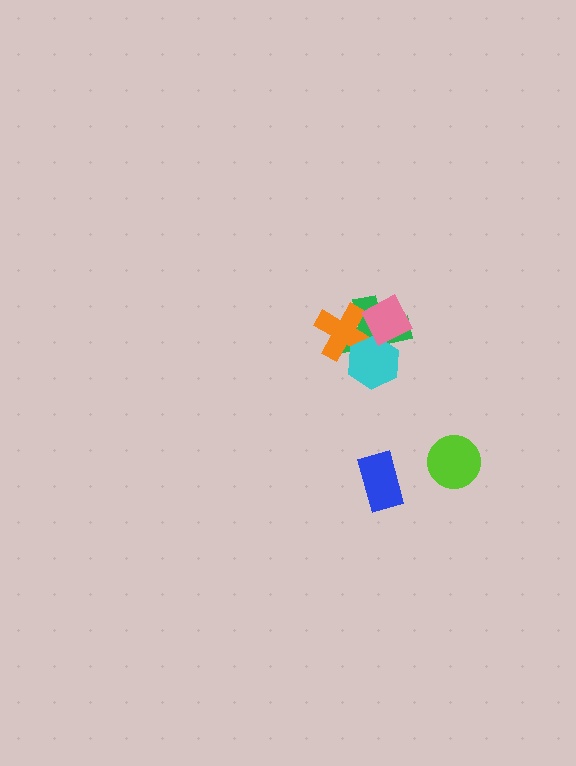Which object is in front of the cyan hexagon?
The pink diamond is in front of the cyan hexagon.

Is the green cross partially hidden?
Yes, it is partially covered by another shape.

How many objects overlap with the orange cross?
3 objects overlap with the orange cross.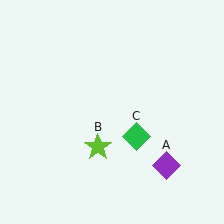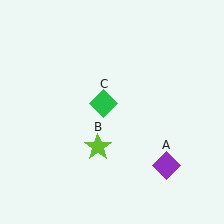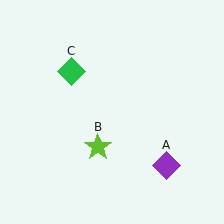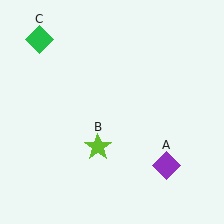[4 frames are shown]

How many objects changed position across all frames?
1 object changed position: green diamond (object C).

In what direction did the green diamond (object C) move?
The green diamond (object C) moved up and to the left.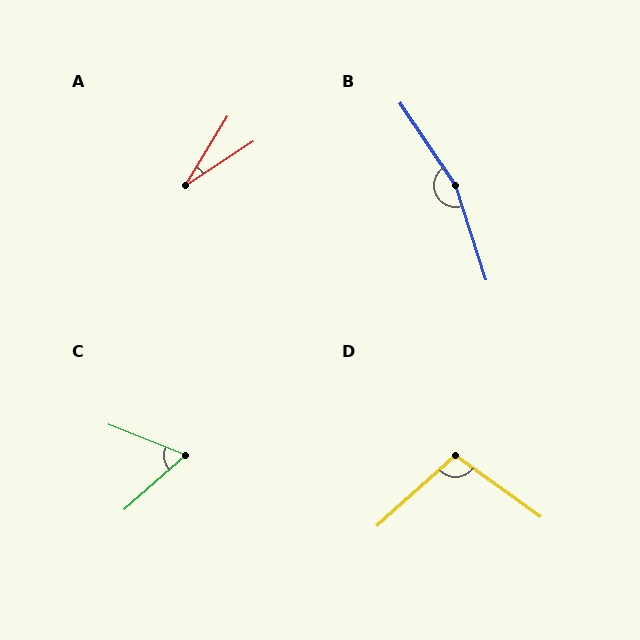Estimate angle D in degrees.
Approximately 103 degrees.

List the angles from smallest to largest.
A (25°), C (63°), D (103°), B (164°).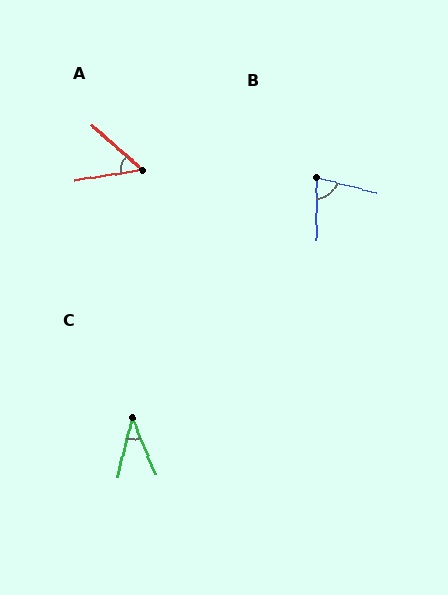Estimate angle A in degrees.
Approximately 50 degrees.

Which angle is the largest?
B, at approximately 76 degrees.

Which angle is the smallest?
C, at approximately 36 degrees.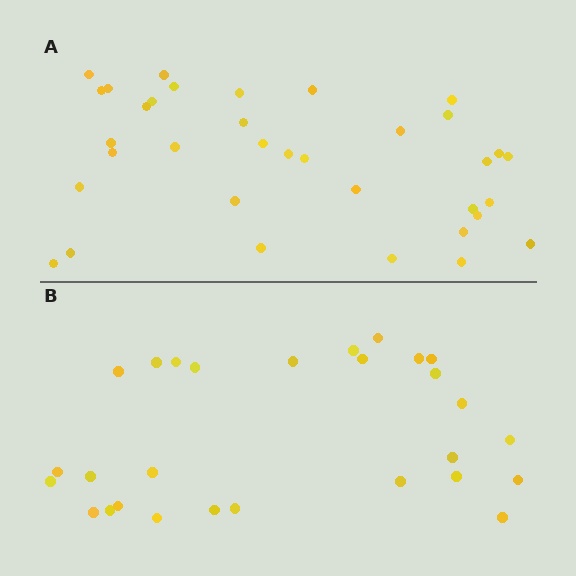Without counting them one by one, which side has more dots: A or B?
Region A (the top region) has more dots.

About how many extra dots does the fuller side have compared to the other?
Region A has roughly 8 or so more dots than region B.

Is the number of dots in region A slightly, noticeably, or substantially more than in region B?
Region A has noticeably more, but not dramatically so. The ratio is roughly 1.2 to 1.